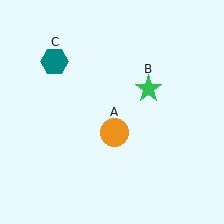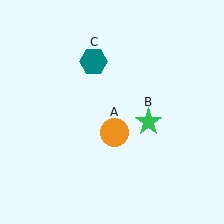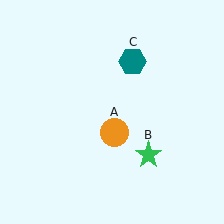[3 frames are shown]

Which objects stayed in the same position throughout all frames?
Orange circle (object A) remained stationary.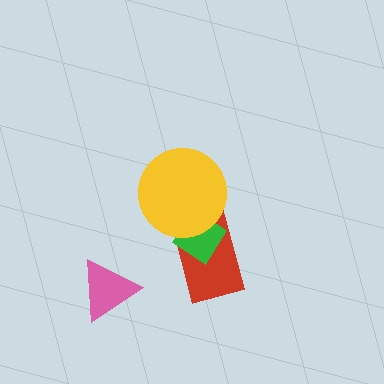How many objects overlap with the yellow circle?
2 objects overlap with the yellow circle.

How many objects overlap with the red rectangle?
2 objects overlap with the red rectangle.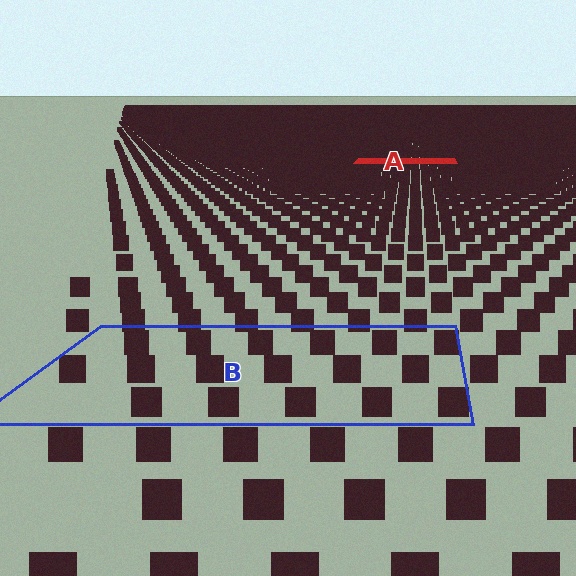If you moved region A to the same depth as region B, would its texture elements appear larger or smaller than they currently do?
They would appear larger. At a closer depth, the same texture elements are projected at a bigger on-screen size.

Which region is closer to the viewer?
Region B is closer. The texture elements there are larger and more spread out.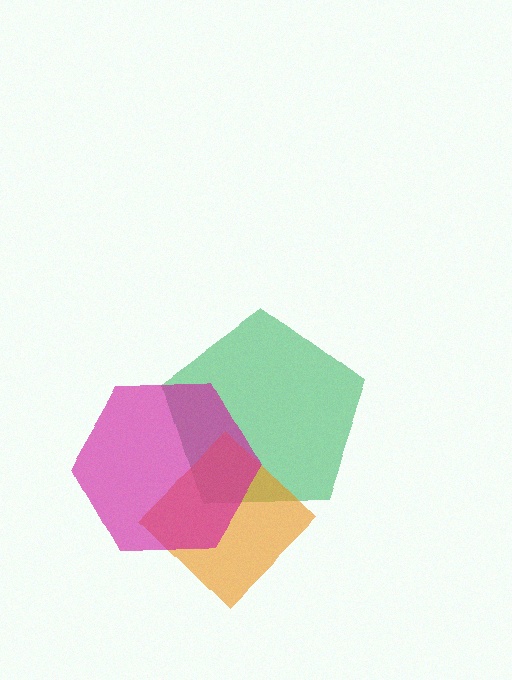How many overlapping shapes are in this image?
There are 3 overlapping shapes in the image.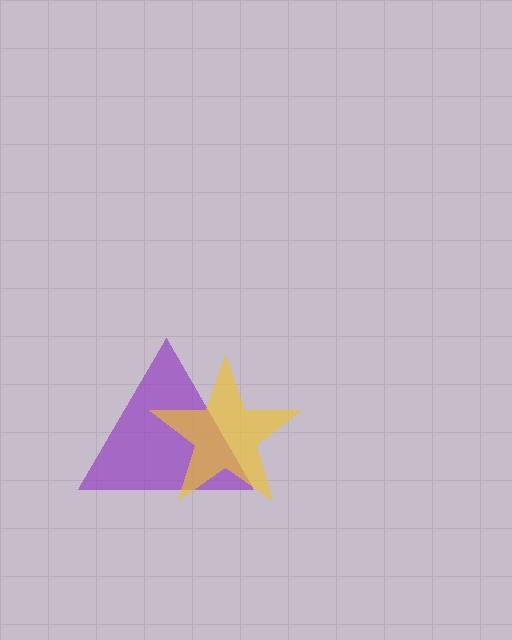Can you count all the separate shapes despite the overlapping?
Yes, there are 2 separate shapes.